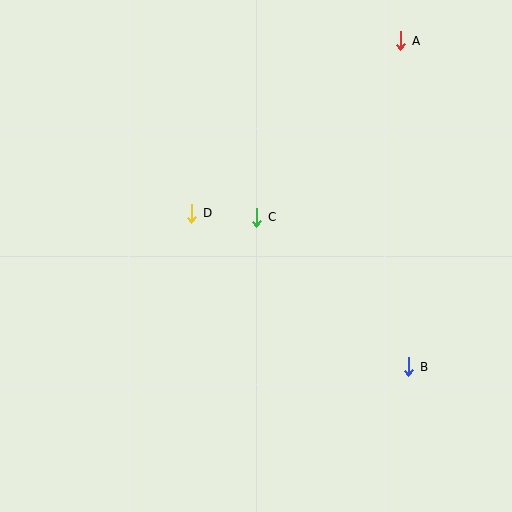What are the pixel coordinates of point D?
Point D is at (192, 213).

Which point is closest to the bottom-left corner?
Point D is closest to the bottom-left corner.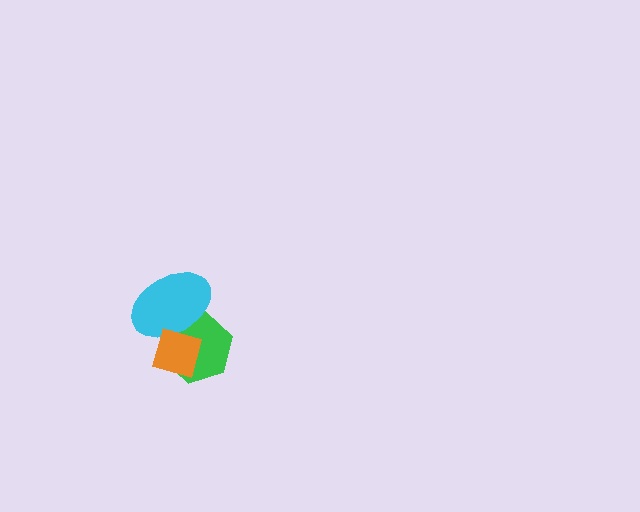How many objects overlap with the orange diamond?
2 objects overlap with the orange diamond.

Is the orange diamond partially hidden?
No, no other shape covers it.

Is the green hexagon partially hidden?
Yes, it is partially covered by another shape.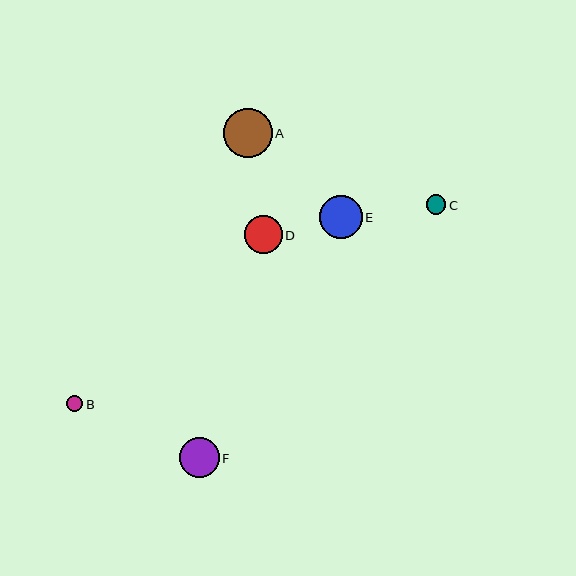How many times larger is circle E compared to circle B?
Circle E is approximately 2.7 times the size of circle B.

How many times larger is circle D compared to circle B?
Circle D is approximately 2.4 times the size of circle B.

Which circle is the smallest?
Circle B is the smallest with a size of approximately 16 pixels.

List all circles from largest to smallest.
From largest to smallest: A, E, F, D, C, B.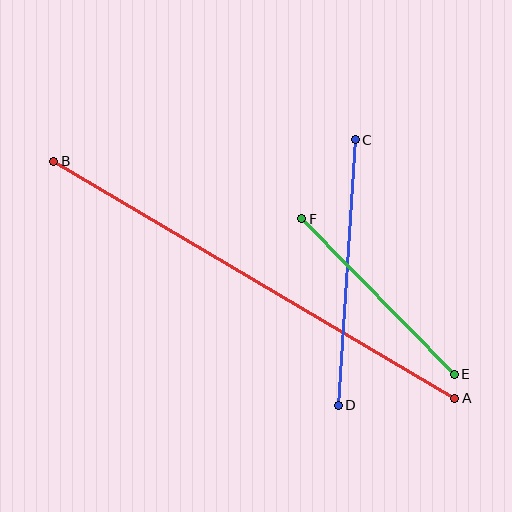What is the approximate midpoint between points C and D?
The midpoint is at approximately (347, 273) pixels.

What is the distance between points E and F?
The distance is approximately 218 pixels.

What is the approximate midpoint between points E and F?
The midpoint is at approximately (378, 297) pixels.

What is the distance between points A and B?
The distance is approximately 466 pixels.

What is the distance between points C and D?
The distance is approximately 266 pixels.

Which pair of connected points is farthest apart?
Points A and B are farthest apart.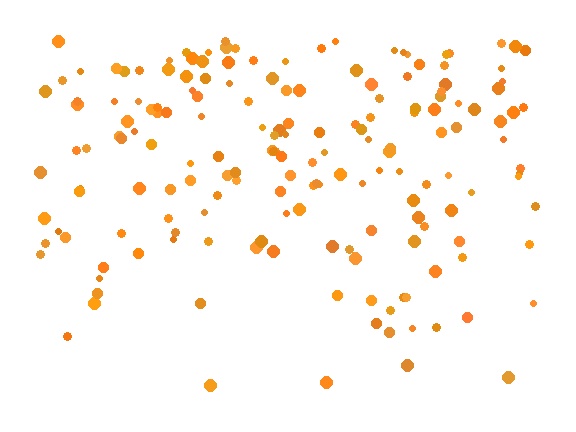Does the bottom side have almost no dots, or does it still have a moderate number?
Still a moderate number, just noticeably fewer than the top.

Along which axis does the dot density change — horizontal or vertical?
Vertical.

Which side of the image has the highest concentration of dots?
The top.